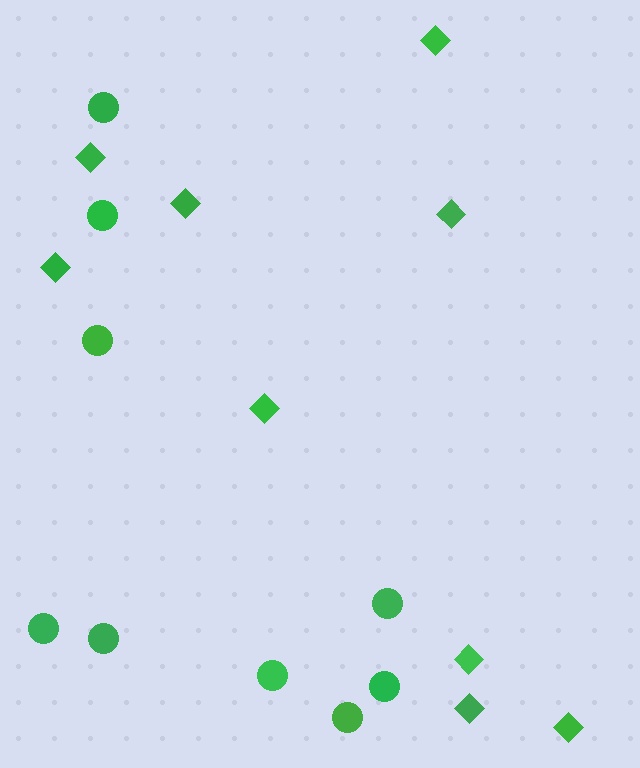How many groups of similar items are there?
There are 2 groups: one group of diamonds (9) and one group of circles (9).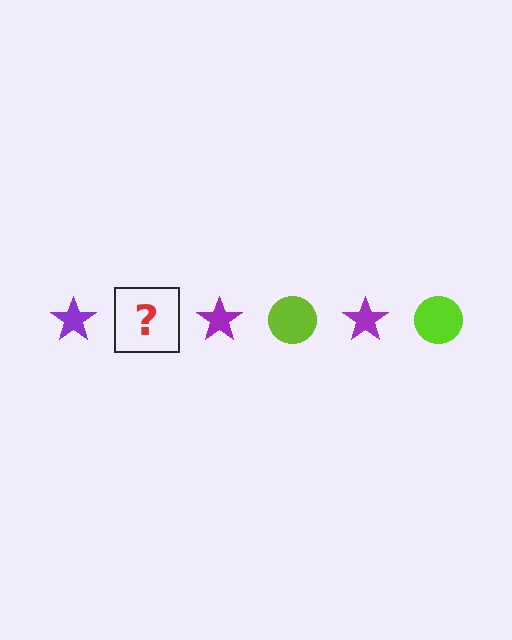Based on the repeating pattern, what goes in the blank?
The blank should be a lime circle.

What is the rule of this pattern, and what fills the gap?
The rule is that the pattern alternates between purple star and lime circle. The gap should be filled with a lime circle.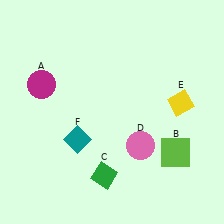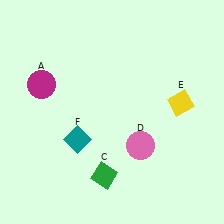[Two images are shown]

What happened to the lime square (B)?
The lime square (B) was removed in Image 2. It was in the bottom-right area of Image 1.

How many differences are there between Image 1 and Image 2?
There is 1 difference between the two images.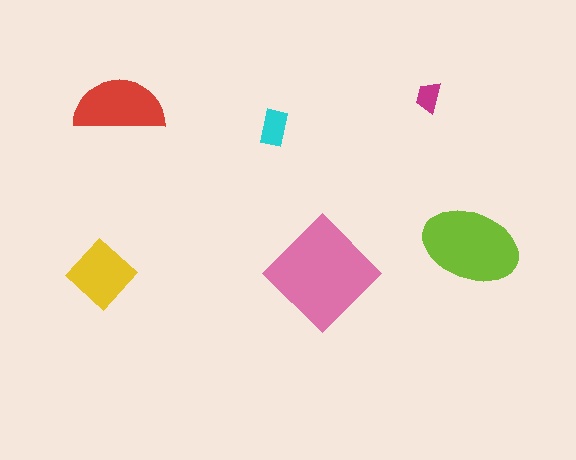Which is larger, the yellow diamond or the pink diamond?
The pink diamond.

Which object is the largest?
The pink diamond.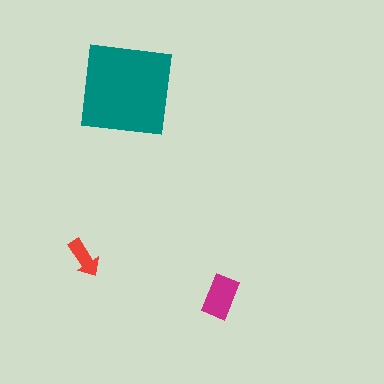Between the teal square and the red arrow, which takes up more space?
The teal square.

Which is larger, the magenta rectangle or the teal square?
The teal square.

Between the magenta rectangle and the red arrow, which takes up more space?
The magenta rectangle.